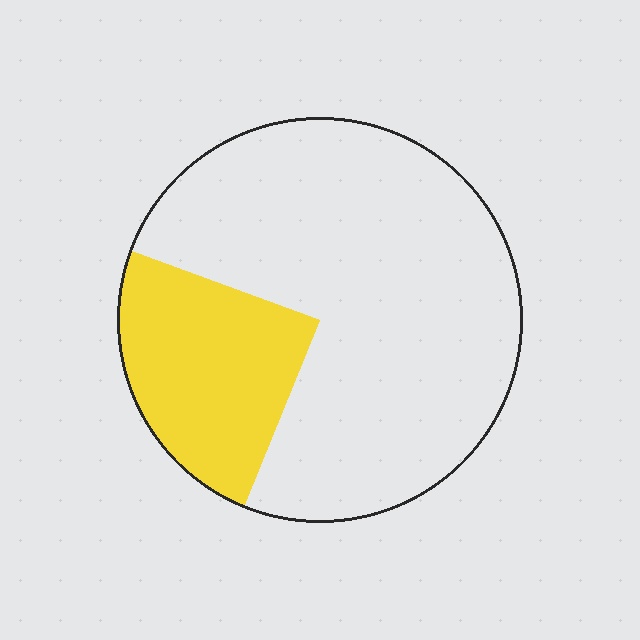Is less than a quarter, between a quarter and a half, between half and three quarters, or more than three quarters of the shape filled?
Less than a quarter.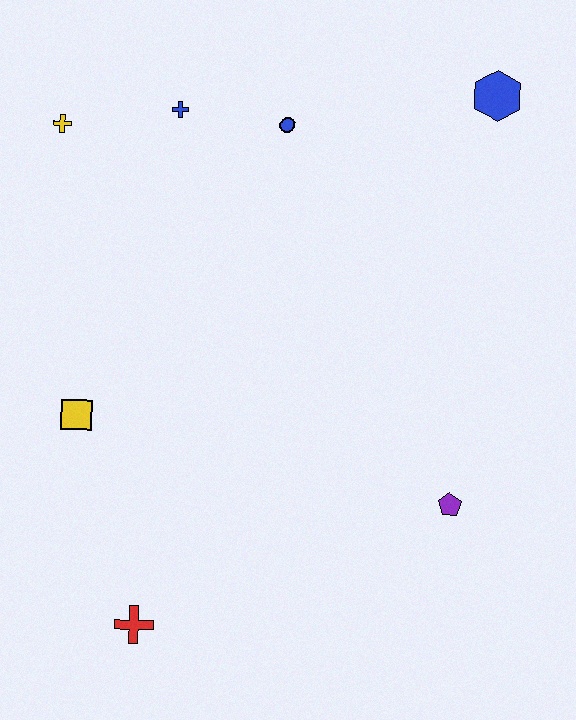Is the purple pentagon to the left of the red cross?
No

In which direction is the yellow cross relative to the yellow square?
The yellow cross is above the yellow square.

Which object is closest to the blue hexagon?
The blue circle is closest to the blue hexagon.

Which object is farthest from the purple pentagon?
The yellow cross is farthest from the purple pentagon.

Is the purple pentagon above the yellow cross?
No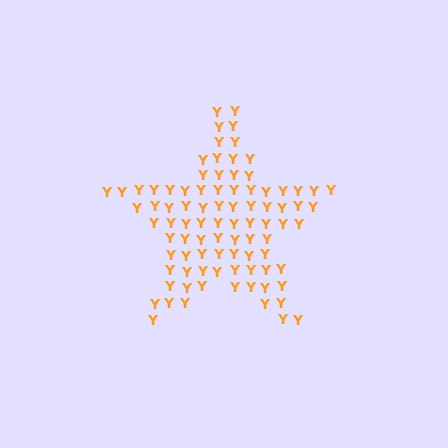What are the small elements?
The small elements are letter Y's.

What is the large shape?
The large shape is a star.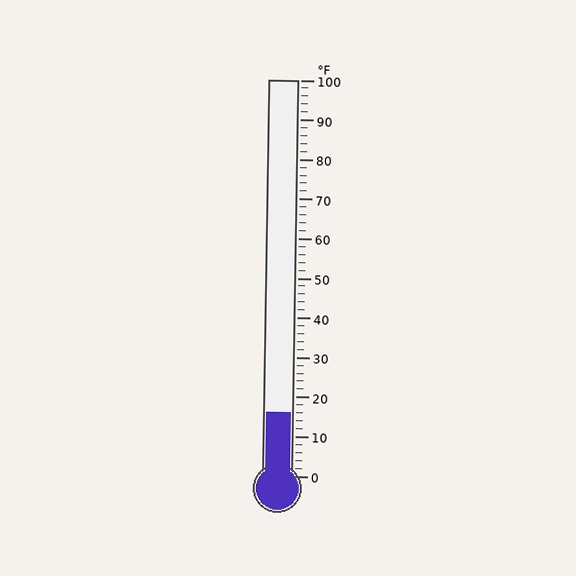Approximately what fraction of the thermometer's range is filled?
The thermometer is filled to approximately 15% of its range.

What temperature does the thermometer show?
The thermometer shows approximately 16°F.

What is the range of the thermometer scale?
The thermometer scale ranges from 0°F to 100°F.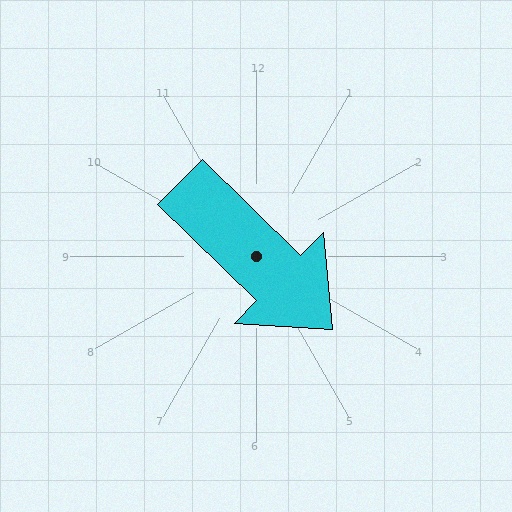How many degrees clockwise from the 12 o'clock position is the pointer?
Approximately 134 degrees.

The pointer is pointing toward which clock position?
Roughly 4 o'clock.